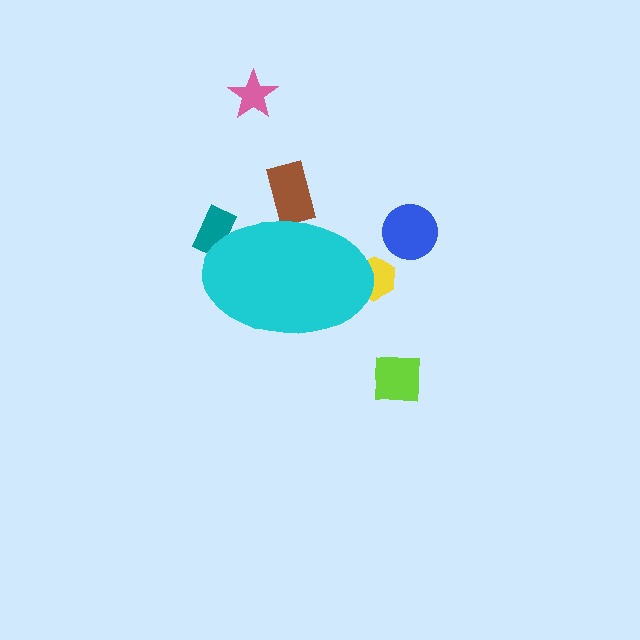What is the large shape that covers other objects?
A cyan ellipse.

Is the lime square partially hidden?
No, the lime square is fully visible.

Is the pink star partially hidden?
No, the pink star is fully visible.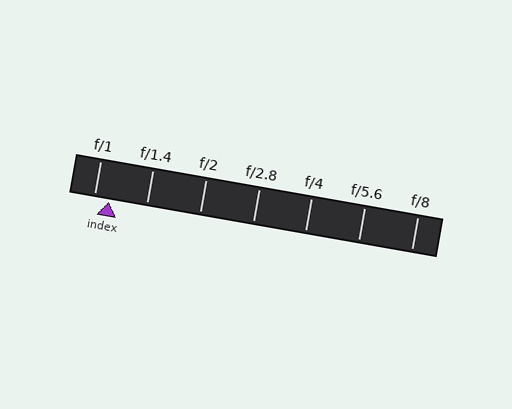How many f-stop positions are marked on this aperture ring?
There are 7 f-stop positions marked.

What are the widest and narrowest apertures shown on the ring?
The widest aperture shown is f/1 and the narrowest is f/8.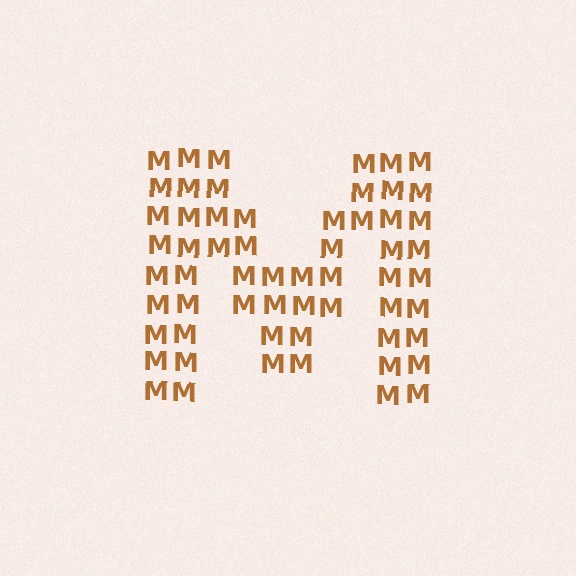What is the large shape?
The large shape is the letter M.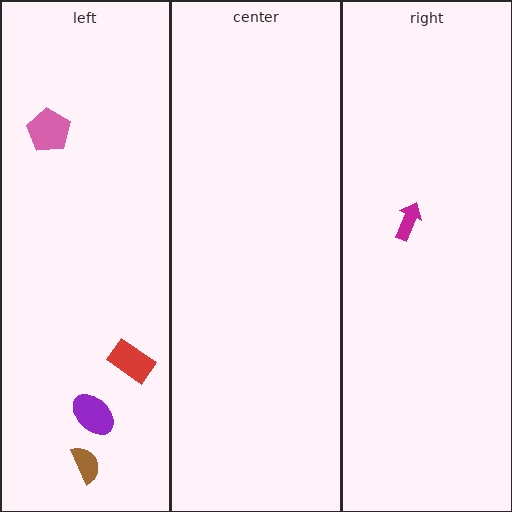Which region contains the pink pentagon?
The left region.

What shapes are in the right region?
The magenta arrow.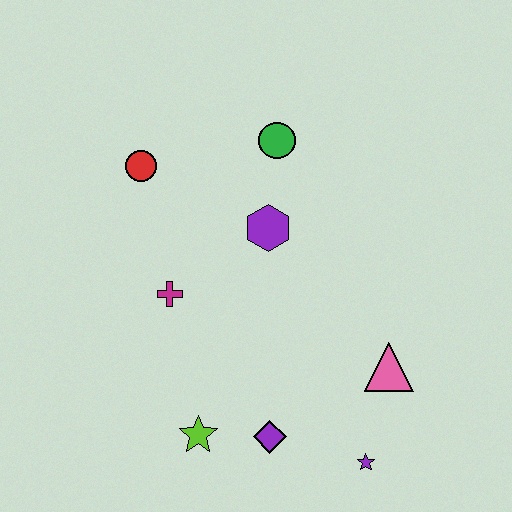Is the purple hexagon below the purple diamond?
No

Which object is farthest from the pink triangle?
The red circle is farthest from the pink triangle.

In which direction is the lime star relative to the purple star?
The lime star is to the left of the purple star.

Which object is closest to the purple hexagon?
The green circle is closest to the purple hexagon.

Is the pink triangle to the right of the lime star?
Yes